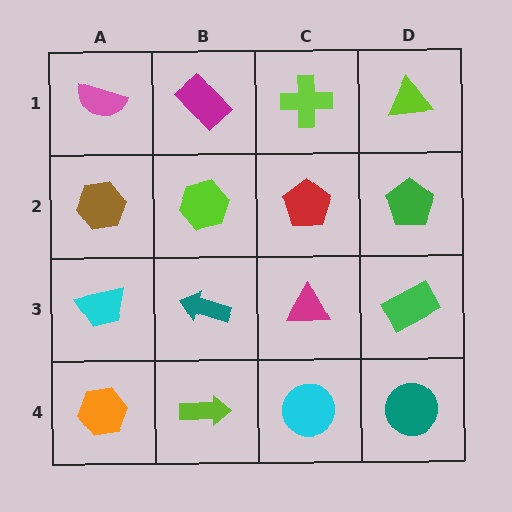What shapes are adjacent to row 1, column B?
A lime hexagon (row 2, column B), a pink semicircle (row 1, column A), a lime cross (row 1, column C).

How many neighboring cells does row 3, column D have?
3.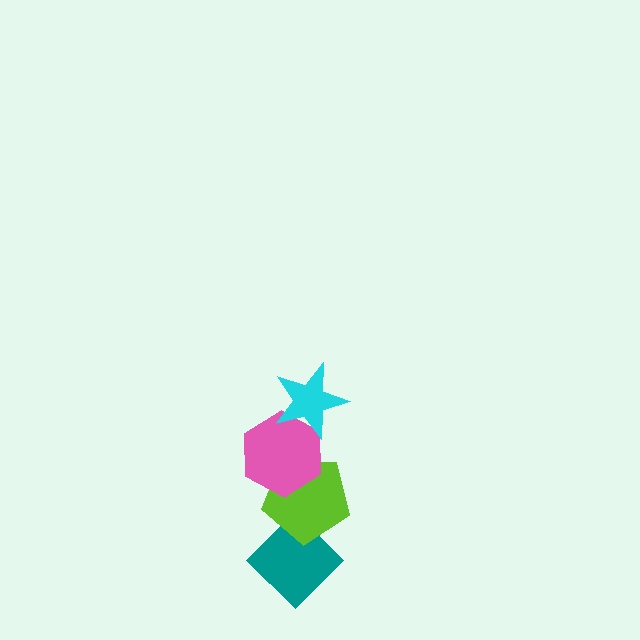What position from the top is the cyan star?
The cyan star is 1st from the top.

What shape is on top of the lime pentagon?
The pink hexagon is on top of the lime pentagon.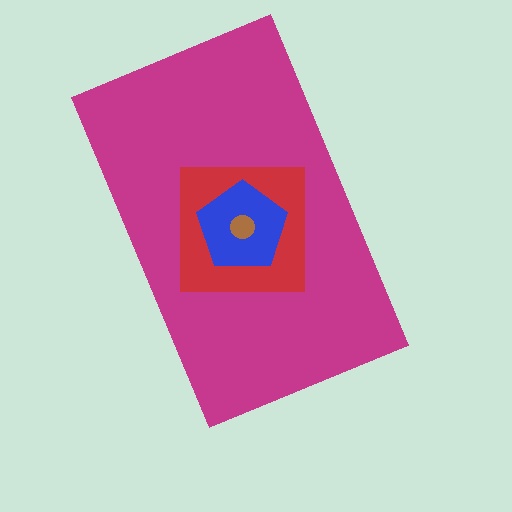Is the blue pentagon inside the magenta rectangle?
Yes.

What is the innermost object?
The brown circle.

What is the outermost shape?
The magenta rectangle.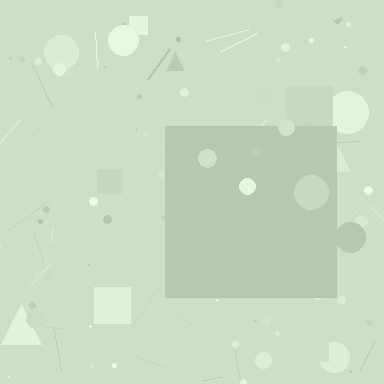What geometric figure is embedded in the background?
A square is embedded in the background.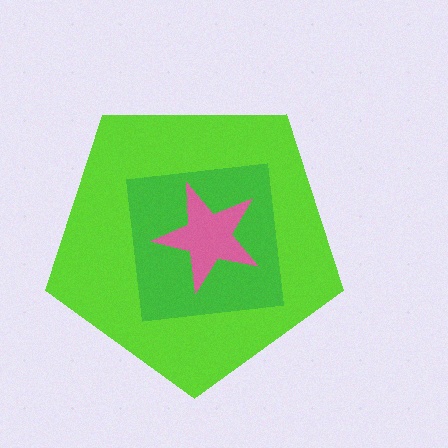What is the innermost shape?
The pink star.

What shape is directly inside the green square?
The pink star.